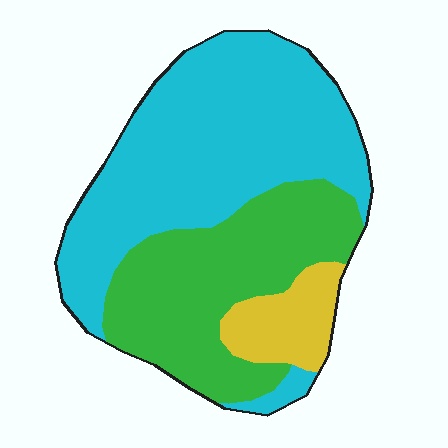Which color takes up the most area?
Cyan, at roughly 55%.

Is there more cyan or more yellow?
Cyan.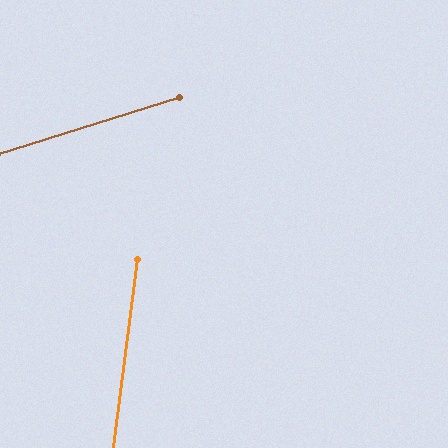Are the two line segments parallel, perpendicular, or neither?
Neither parallel nor perpendicular — they differ by about 65°.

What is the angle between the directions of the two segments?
Approximately 65 degrees.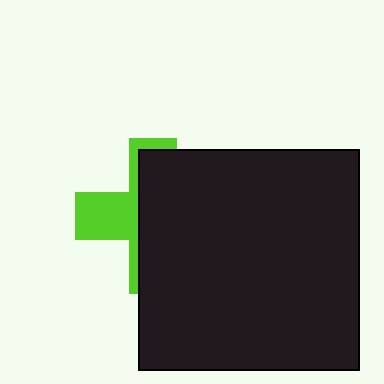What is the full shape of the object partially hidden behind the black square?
The partially hidden object is a lime cross.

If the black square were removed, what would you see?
You would see the complete lime cross.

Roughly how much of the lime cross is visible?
A small part of it is visible (roughly 34%).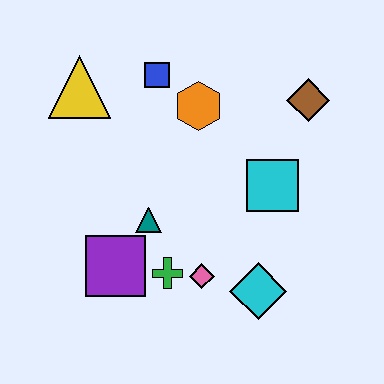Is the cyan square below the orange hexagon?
Yes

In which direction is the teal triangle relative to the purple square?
The teal triangle is above the purple square.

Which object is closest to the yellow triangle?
The blue square is closest to the yellow triangle.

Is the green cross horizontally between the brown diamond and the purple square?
Yes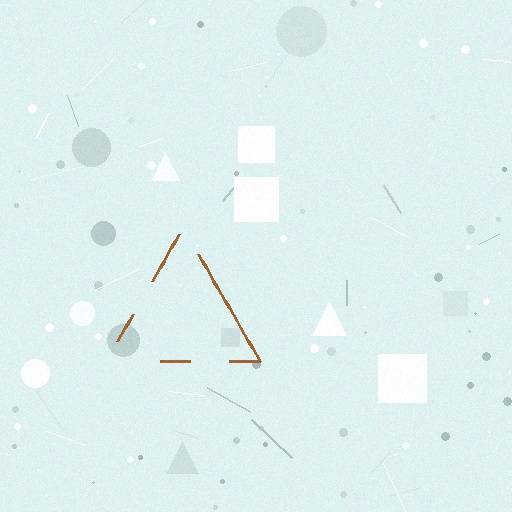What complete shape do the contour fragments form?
The contour fragments form a triangle.